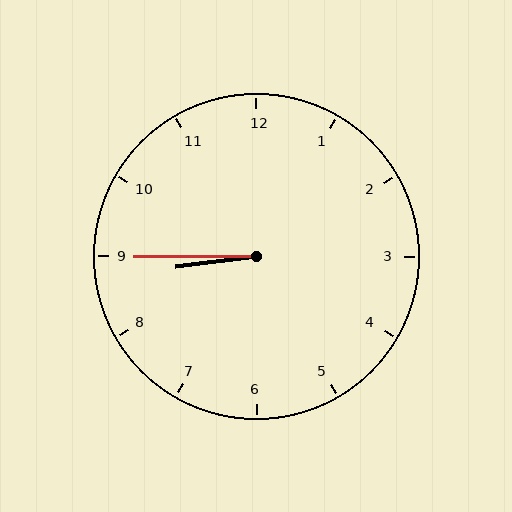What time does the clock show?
8:45.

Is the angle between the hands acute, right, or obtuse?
It is acute.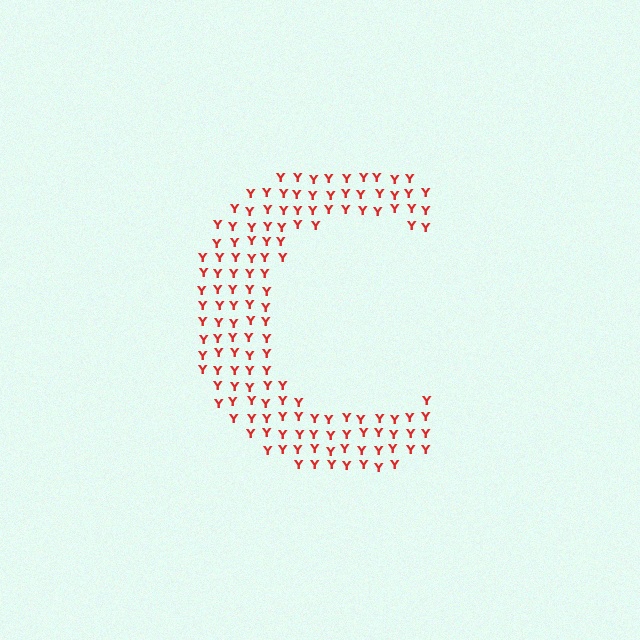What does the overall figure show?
The overall figure shows the letter C.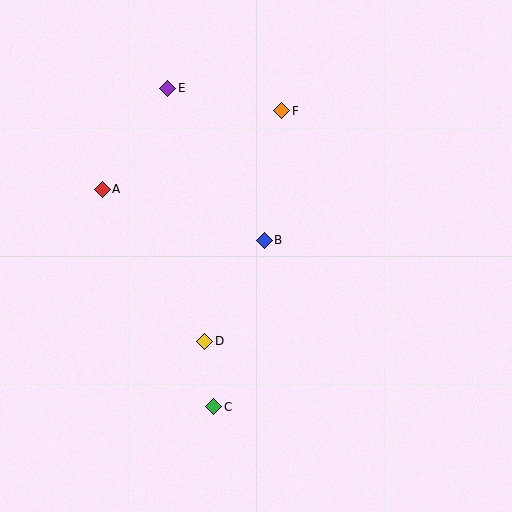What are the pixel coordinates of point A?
Point A is at (102, 189).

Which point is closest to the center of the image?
Point B at (264, 240) is closest to the center.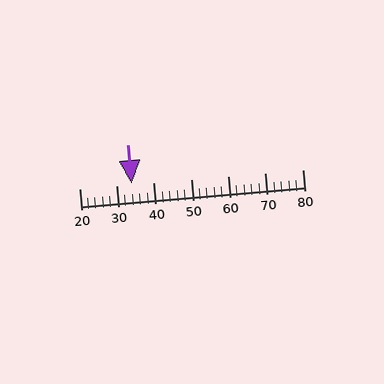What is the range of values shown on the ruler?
The ruler shows values from 20 to 80.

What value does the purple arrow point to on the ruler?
The purple arrow points to approximately 34.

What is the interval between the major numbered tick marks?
The major tick marks are spaced 10 units apart.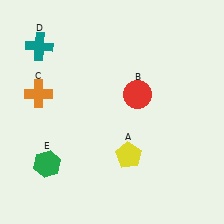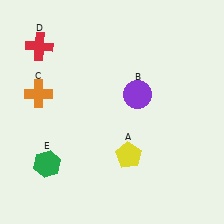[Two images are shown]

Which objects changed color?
B changed from red to purple. D changed from teal to red.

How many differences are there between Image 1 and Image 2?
There are 2 differences between the two images.